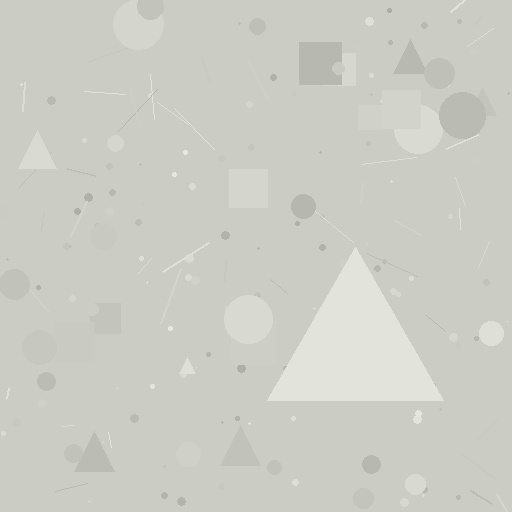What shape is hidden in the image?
A triangle is hidden in the image.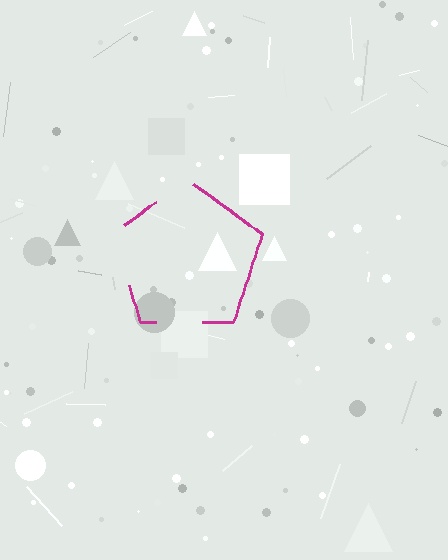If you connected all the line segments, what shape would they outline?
They would outline a pentagon.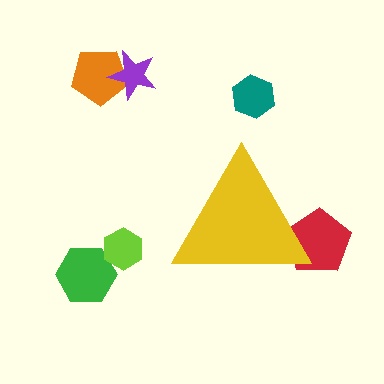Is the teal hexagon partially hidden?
No, the teal hexagon is fully visible.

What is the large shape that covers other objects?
A yellow triangle.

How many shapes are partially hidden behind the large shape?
1 shape is partially hidden.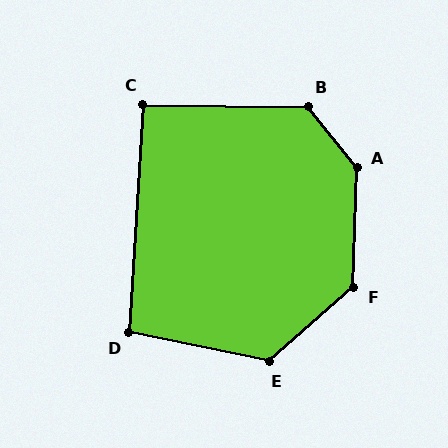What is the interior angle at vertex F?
Approximately 133 degrees (obtuse).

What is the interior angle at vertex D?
Approximately 98 degrees (obtuse).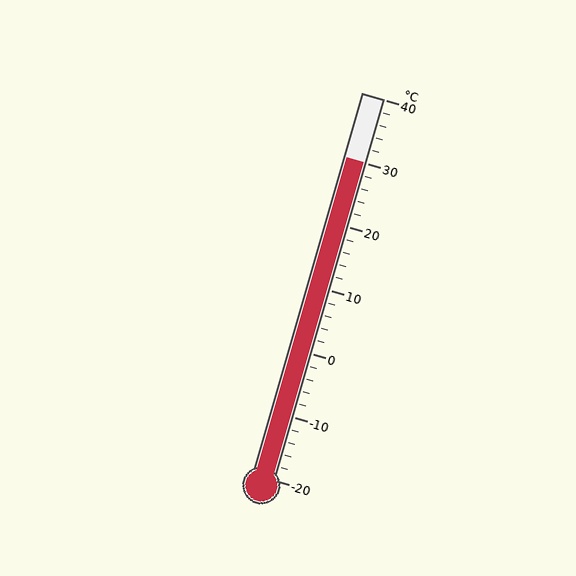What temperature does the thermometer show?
The thermometer shows approximately 30°C.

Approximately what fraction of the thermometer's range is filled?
The thermometer is filled to approximately 85% of its range.